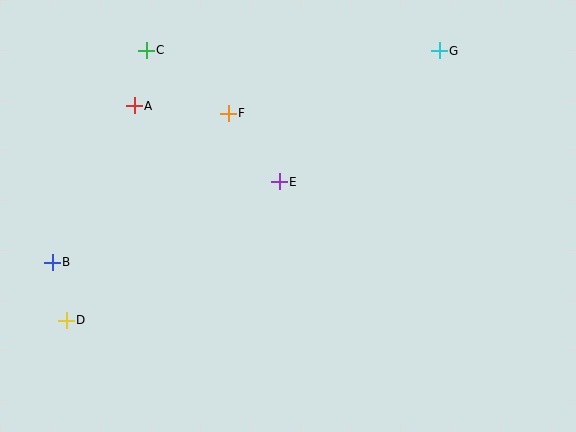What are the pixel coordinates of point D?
Point D is at (66, 320).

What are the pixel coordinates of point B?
Point B is at (52, 262).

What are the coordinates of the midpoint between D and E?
The midpoint between D and E is at (173, 251).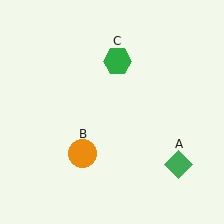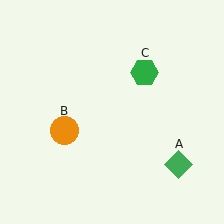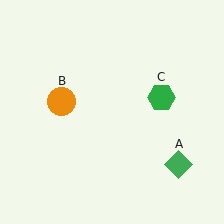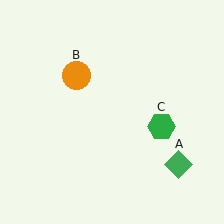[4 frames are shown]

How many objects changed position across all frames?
2 objects changed position: orange circle (object B), green hexagon (object C).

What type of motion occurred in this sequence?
The orange circle (object B), green hexagon (object C) rotated clockwise around the center of the scene.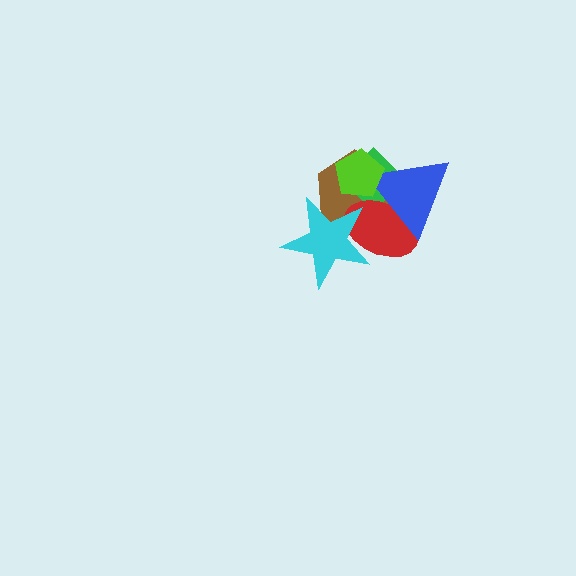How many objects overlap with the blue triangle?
4 objects overlap with the blue triangle.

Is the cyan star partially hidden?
No, no other shape covers it.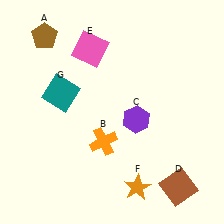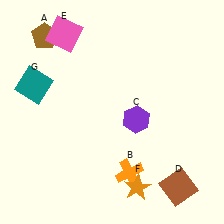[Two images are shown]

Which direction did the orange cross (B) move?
The orange cross (B) moved down.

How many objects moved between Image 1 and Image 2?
3 objects moved between the two images.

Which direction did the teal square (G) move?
The teal square (G) moved left.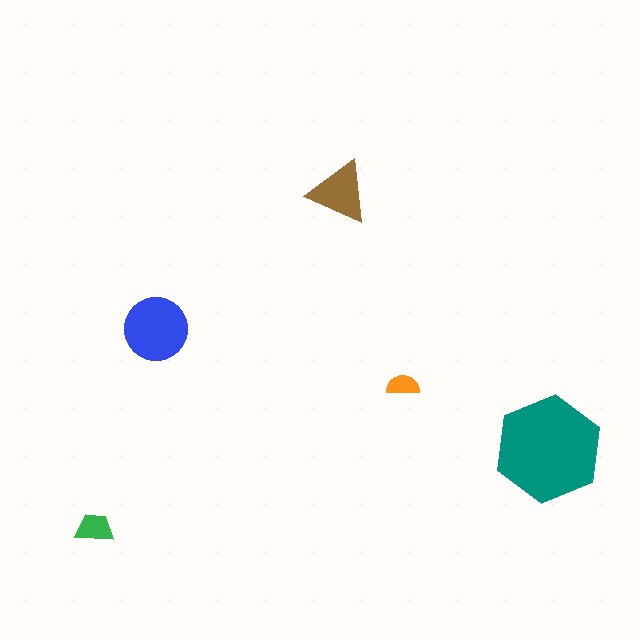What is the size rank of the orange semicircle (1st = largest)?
5th.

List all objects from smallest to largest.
The orange semicircle, the green trapezoid, the brown triangle, the blue circle, the teal hexagon.